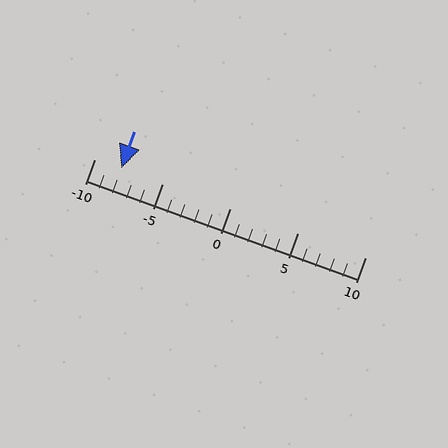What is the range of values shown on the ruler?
The ruler shows values from -10 to 10.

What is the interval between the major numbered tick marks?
The major tick marks are spaced 5 units apart.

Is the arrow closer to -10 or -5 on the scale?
The arrow is closer to -10.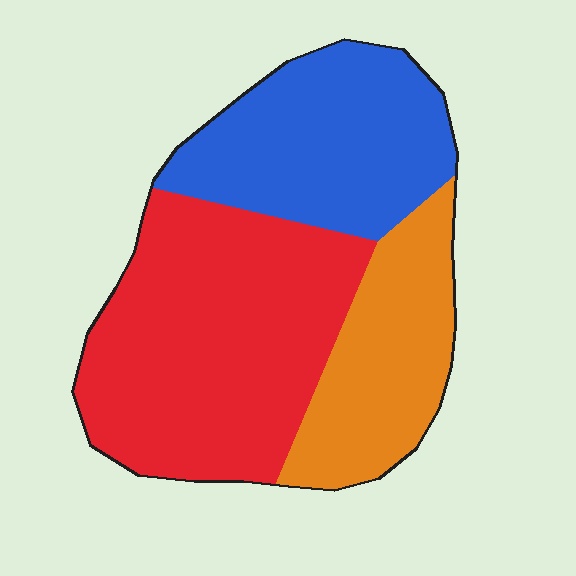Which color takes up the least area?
Orange, at roughly 25%.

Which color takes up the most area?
Red, at roughly 45%.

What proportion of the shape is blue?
Blue takes up about one third (1/3) of the shape.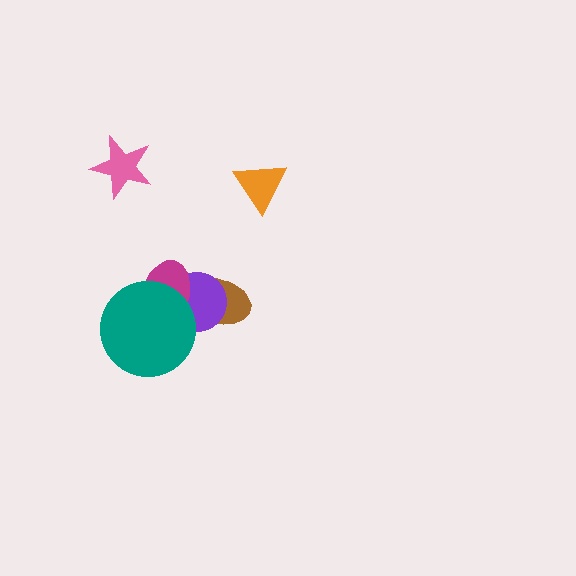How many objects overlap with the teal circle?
2 objects overlap with the teal circle.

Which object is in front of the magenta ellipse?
The teal circle is in front of the magenta ellipse.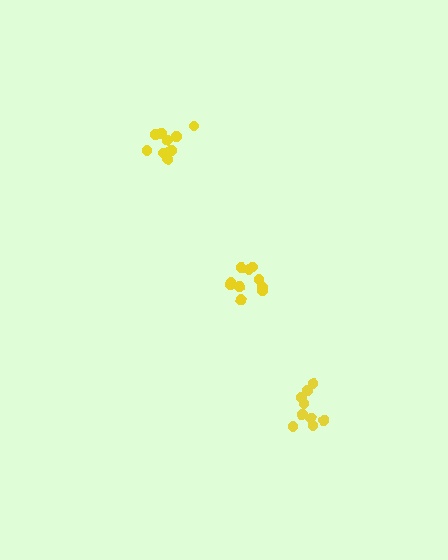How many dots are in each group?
Group 1: 9 dots, Group 2: 9 dots, Group 3: 10 dots (28 total).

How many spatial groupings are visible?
There are 3 spatial groupings.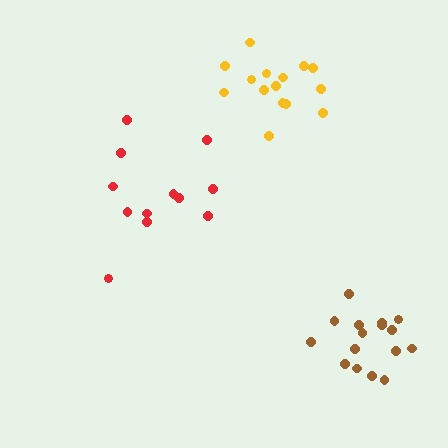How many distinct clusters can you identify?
There are 3 distinct clusters.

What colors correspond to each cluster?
The clusters are colored: red, yellow, brown.